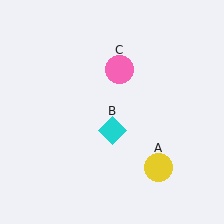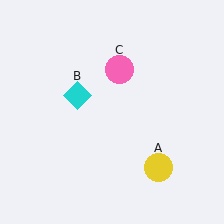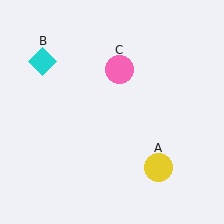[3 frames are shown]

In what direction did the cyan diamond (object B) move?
The cyan diamond (object B) moved up and to the left.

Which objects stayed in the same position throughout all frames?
Yellow circle (object A) and pink circle (object C) remained stationary.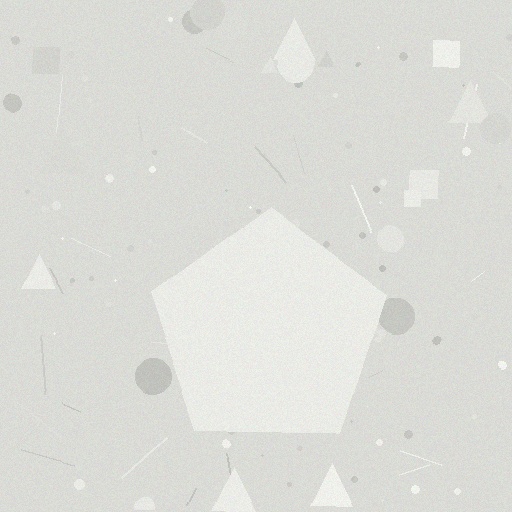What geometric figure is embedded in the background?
A pentagon is embedded in the background.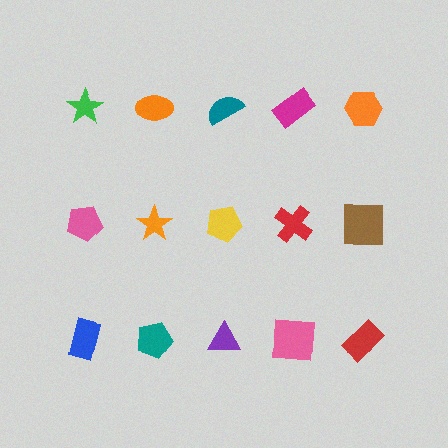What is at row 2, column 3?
A yellow pentagon.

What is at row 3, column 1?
A blue rectangle.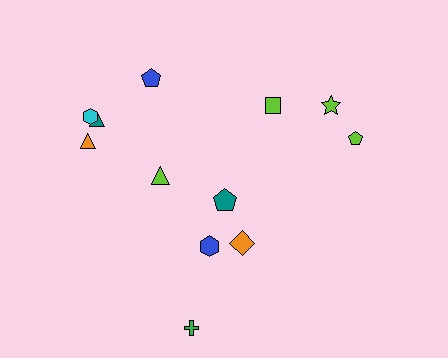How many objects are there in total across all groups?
There are 12 objects.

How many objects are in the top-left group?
There are 5 objects.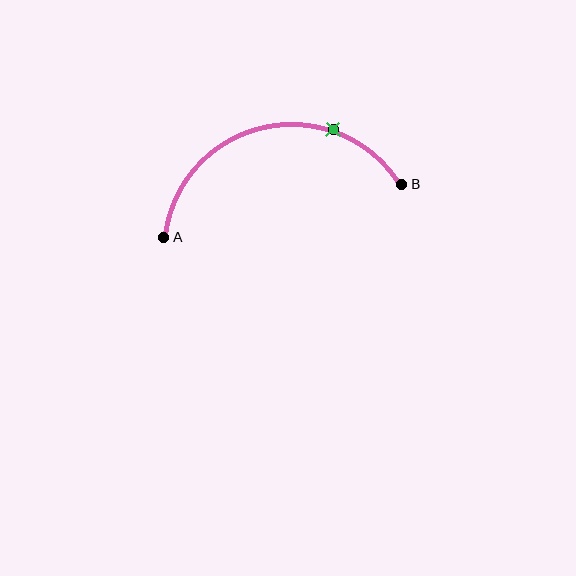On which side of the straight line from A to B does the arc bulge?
The arc bulges above the straight line connecting A and B.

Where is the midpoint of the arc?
The arc midpoint is the point on the curve farthest from the straight line joining A and B. It sits above that line.